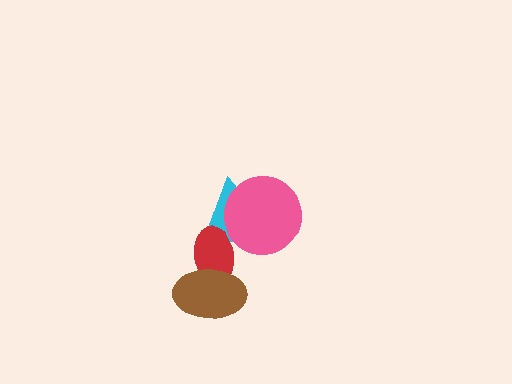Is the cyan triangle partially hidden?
Yes, it is partially covered by another shape.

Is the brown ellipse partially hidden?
No, no other shape covers it.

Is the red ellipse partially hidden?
Yes, it is partially covered by another shape.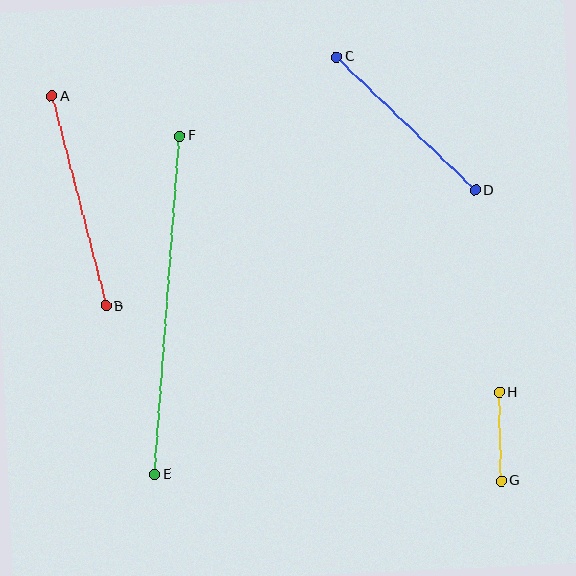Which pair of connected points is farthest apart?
Points E and F are farthest apart.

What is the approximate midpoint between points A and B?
The midpoint is at approximately (79, 201) pixels.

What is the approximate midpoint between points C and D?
The midpoint is at approximately (406, 124) pixels.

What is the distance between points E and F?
The distance is approximately 340 pixels.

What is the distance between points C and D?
The distance is approximately 192 pixels.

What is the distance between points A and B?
The distance is approximately 217 pixels.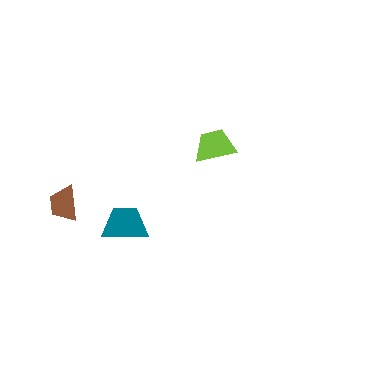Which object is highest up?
The lime trapezoid is topmost.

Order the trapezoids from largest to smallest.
the teal one, the lime one, the brown one.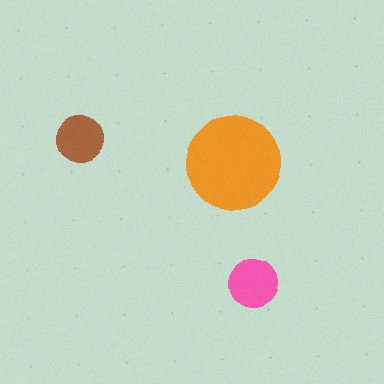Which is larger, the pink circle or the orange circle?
The orange one.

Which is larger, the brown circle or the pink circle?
The pink one.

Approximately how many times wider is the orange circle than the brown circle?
About 2 times wider.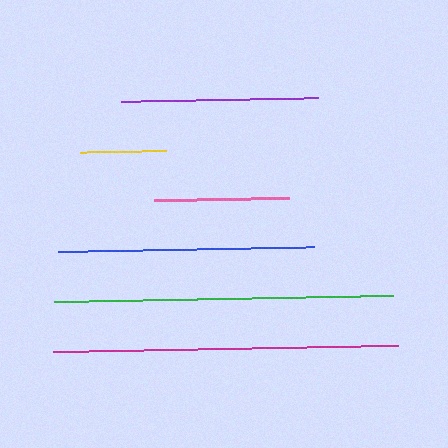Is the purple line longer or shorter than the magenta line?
The magenta line is longer than the purple line.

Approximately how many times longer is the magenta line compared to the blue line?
The magenta line is approximately 1.4 times the length of the blue line.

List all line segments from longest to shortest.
From longest to shortest: magenta, green, blue, purple, pink, yellow.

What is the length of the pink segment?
The pink segment is approximately 135 pixels long.